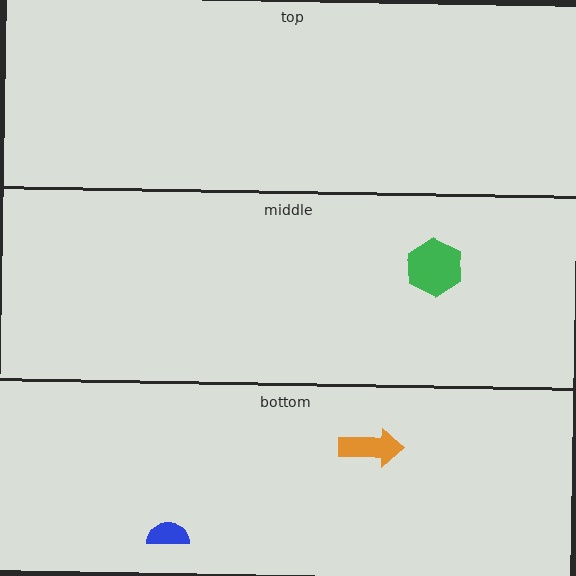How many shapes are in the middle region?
1.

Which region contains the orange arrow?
The bottom region.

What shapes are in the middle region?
The green hexagon.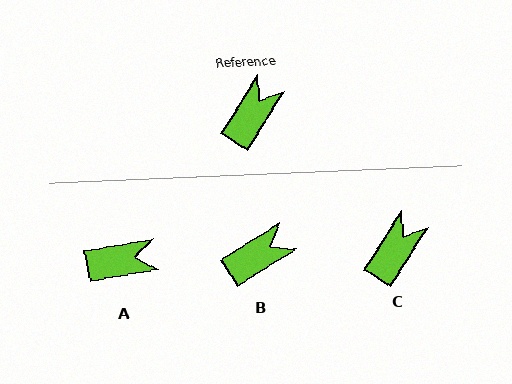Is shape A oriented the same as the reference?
No, it is off by about 48 degrees.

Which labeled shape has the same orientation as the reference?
C.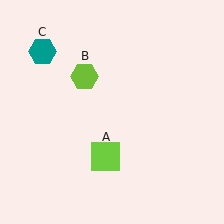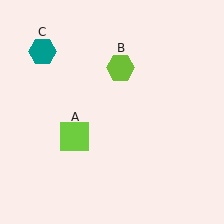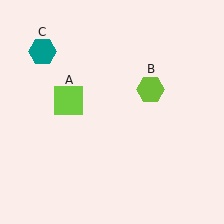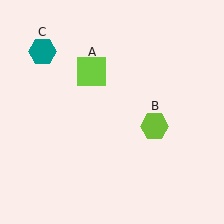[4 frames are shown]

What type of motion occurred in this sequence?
The lime square (object A), lime hexagon (object B) rotated clockwise around the center of the scene.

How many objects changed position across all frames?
2 objects changed position: lime square (object A), lime hexagon (object B).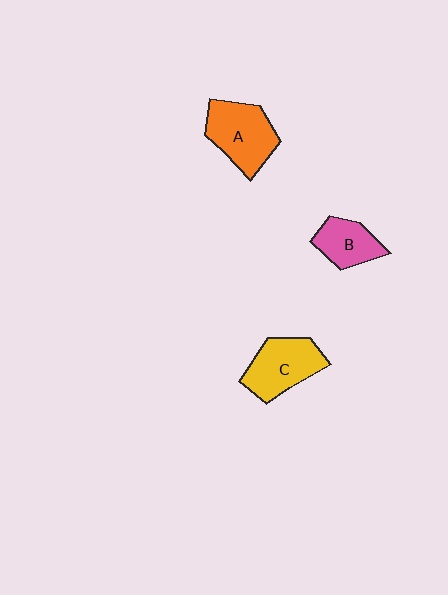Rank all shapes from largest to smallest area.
From largest to smallest: A (orange), C (yellow), B (pink).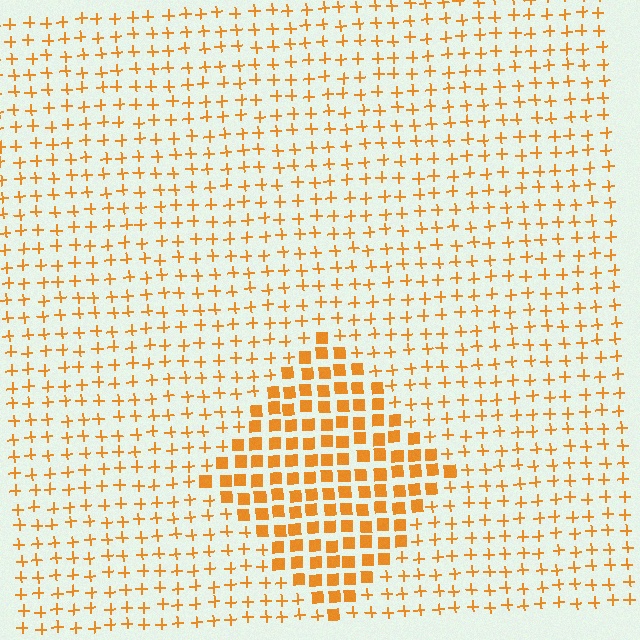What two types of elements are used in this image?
The image uses squares inside the diamond region and plus signs outside it.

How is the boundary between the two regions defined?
The boundary is defined by a change in element shape: squares inside vs. plus signs outside. All elements share the same color and spacing.